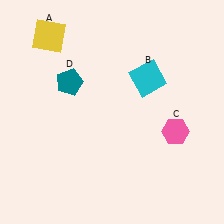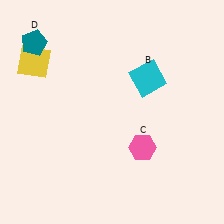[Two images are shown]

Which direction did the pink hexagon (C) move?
The pink hexagon (C) moved left.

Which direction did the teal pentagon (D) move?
The teal pentagon (D) moved up.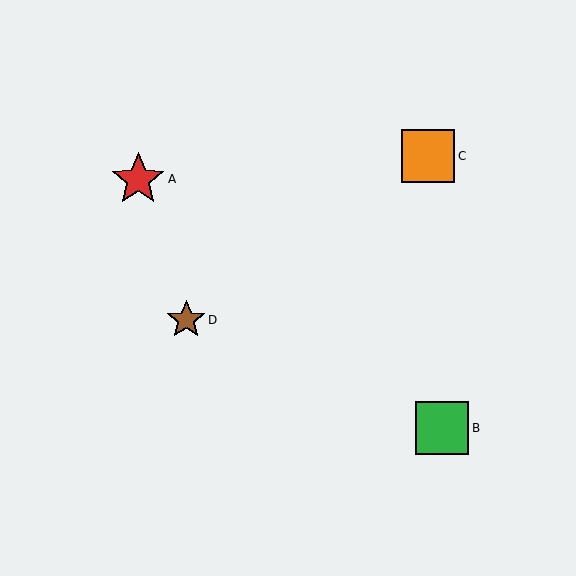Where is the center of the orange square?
The center of the orange square is at (428, 156).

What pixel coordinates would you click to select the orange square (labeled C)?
Click at (428, 156) to select the orange square C.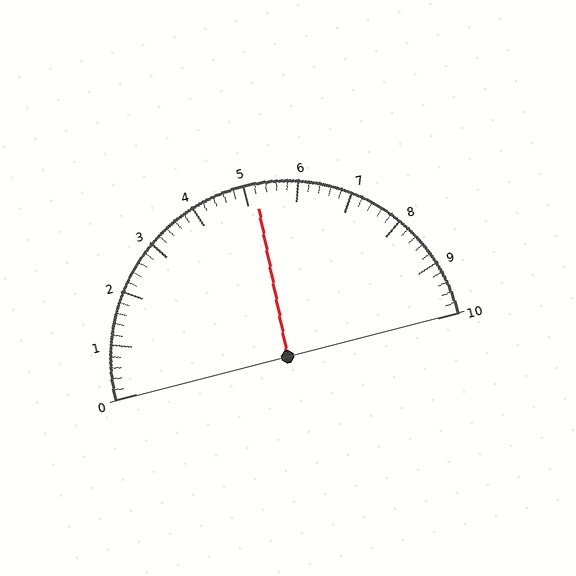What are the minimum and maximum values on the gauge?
The gauge ranges from 0 to 10.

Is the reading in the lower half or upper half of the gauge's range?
The reading is in the upper half of the range (0 to 10).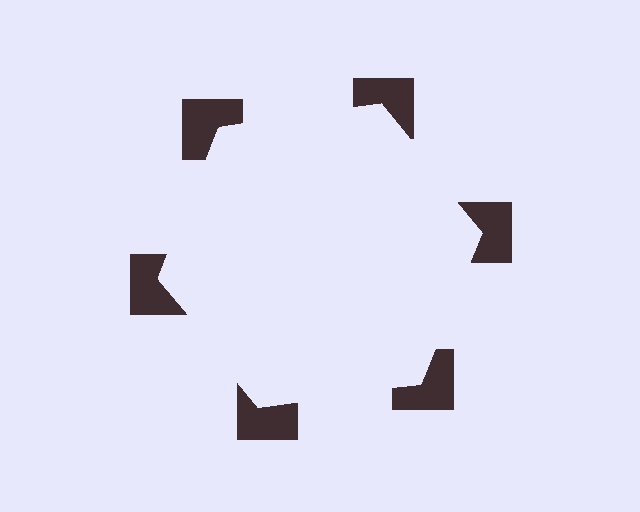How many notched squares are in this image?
There are 6 — one at each vertex of the illusory hexagon.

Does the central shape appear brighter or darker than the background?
It typically appears slightly brighter than the background, even though no actual brightness change is drawn.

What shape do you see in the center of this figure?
An illusory hexagon — its edges are inferred from the aligned wedge cuts in the notched squares, not physically drawn.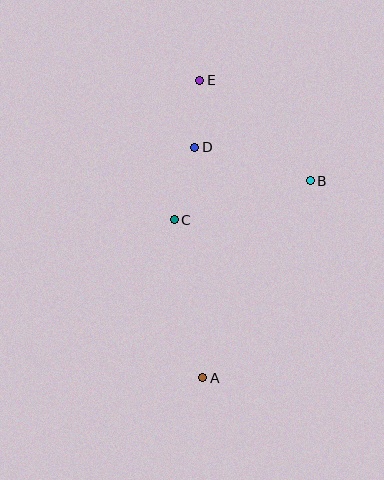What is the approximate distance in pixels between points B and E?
The distance between B and E is approximately 149 pixels.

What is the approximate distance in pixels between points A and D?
The distance between A and D is approximately 231 pixels.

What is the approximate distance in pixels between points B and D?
The distance between B and D is approximately 120 pixels.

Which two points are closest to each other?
Points D and E are closest to each other.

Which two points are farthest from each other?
Points A and E are farthest from each other.